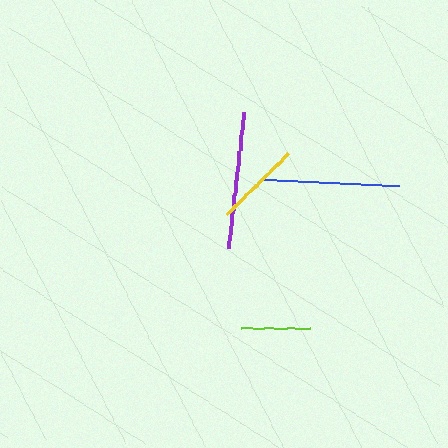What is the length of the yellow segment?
The yellow segment is approximately 87 pixels long.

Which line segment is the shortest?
The lime line is the shortest at approximately 69 pixels.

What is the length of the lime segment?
The lime segment is approximately 69 pixels long.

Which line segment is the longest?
The purple line is the longest at approximately 137 pixels.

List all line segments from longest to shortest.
From longest to shortest: purple, blue, yellow, lime.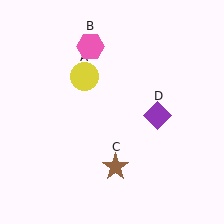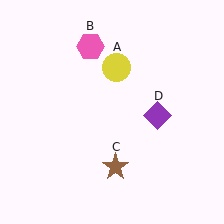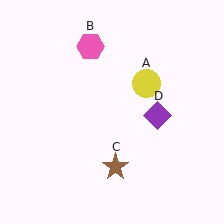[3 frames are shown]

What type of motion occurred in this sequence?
The yellow circle (object A) rotated clockwise around the center of the scene.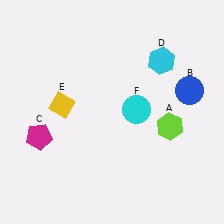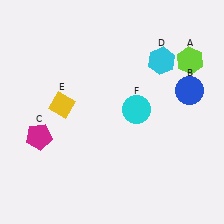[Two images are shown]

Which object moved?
The lime hexagon (A) moved up.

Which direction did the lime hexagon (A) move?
The lime hexagon (A) moved up.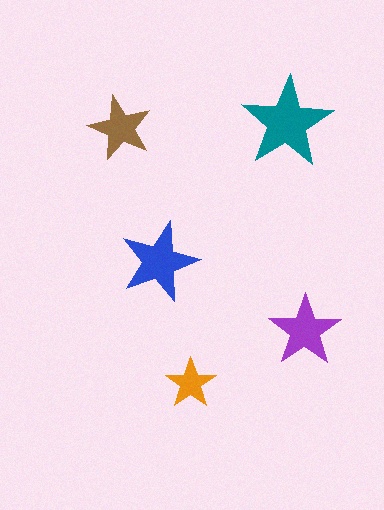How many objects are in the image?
There are 5 objects in the image.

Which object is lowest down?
The orange star is bottommost.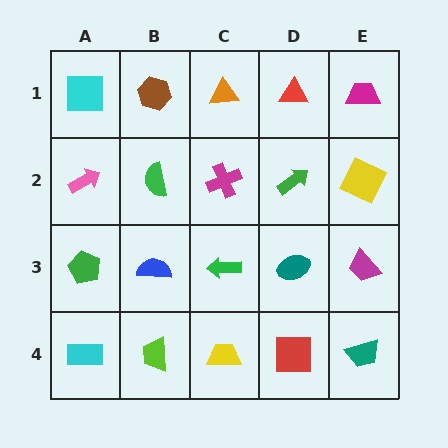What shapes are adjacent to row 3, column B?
A green semicircle (row 2, column B), a lime trapezoid (row 4, column B), a green pentagon (row 3, column A), a green arrow (row 3, column C).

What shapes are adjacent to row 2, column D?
A red triangle (row 1, column D), a teal ellipse (row 3, column D), a magenta cross (row 2, column C), a yellow square (row 2, column E).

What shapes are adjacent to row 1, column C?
A magenta cross (row 2, column C), a brown hexagon (row 1, column B), a red triangle (row 1, column D).